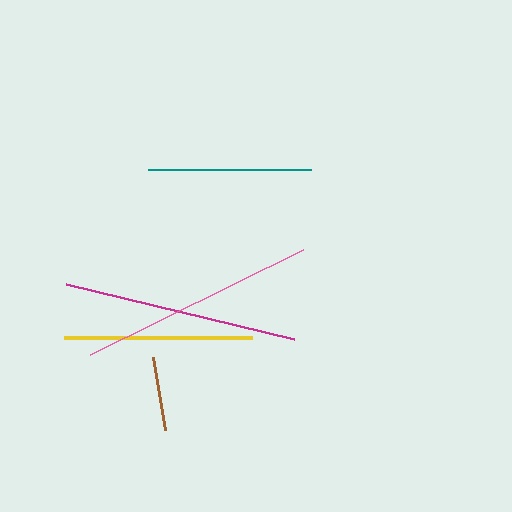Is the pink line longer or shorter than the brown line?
The pink line is longer than the brown line.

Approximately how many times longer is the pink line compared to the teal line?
The pink line is approximately 1.5 times the length of the teal line.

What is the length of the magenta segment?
The magenta segment is approximately 235 pixels long.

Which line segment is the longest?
The pink line is the longest at approximately 237 pixels.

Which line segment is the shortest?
The brown line is the shortest at approximately 74 pixels.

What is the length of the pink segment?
The pink segment is approximately 237 pixels long.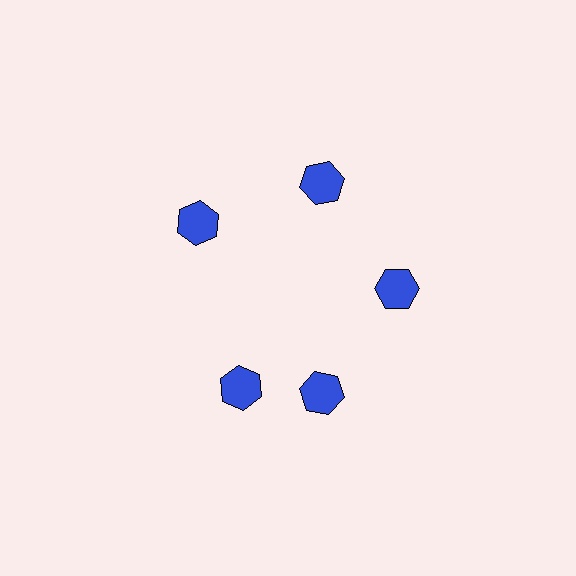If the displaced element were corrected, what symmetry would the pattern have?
It would have 5-fold rotational symmetry — the pattern would map onto itself every 72 degrees.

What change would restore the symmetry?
The symmetry would be restored by rotating it back into even spacing with its neighbors so that all 5 hexagons sit at equal angles and equal distance from the center.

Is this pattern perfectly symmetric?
No. The 5 blue hexagons are arranged in a ring, but one element near the 8 o'clock position is rotated out of alignment along the ring, breaking the 5-fold rotational symmetry.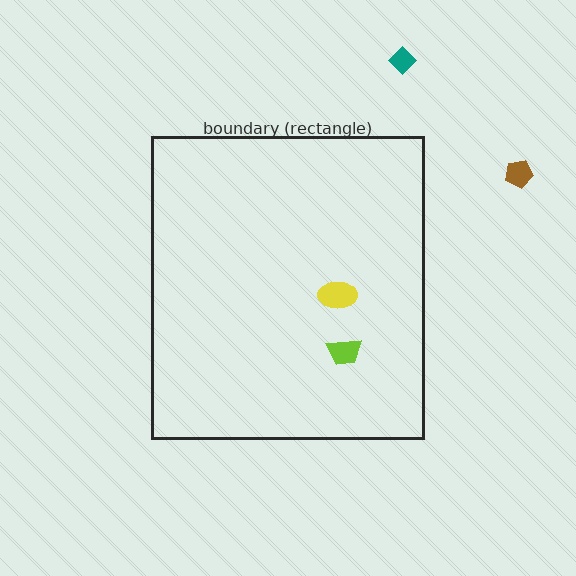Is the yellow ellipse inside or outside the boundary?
Inside.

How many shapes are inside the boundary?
2 inside, 2 outside.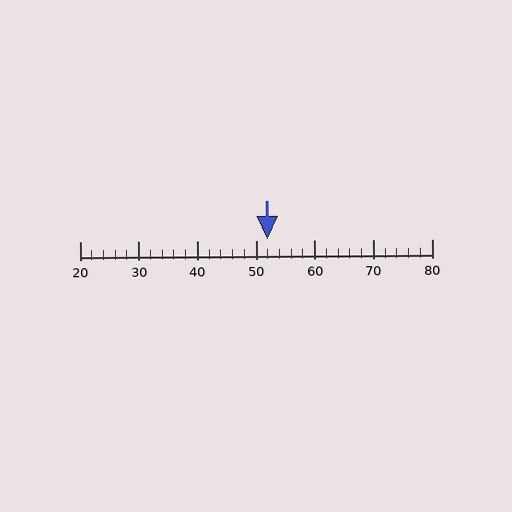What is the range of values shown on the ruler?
The ruler shows values from 20 to 80.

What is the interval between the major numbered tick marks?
The major tick marks are spaced 10 units apart.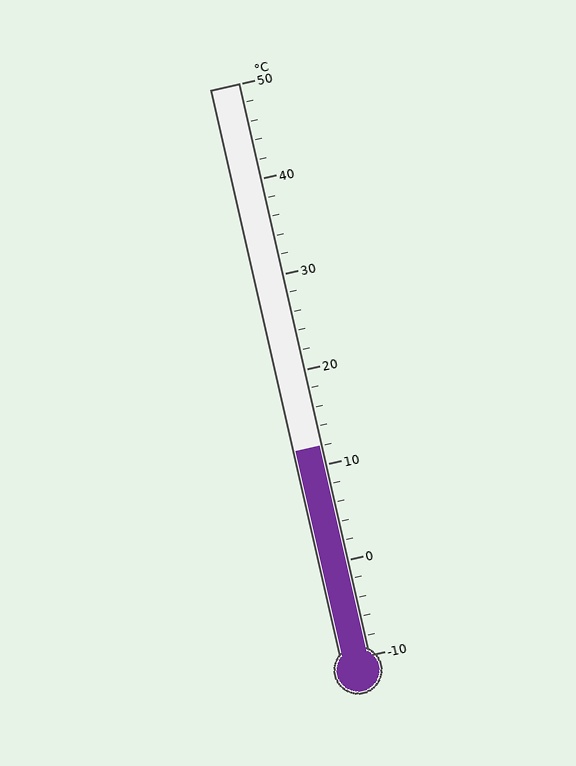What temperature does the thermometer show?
The thermometer shows approximately 12°C.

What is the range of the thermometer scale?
The thermometer scale ranges from -10°C to 50°C.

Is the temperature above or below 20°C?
The temperature is below 20°C.